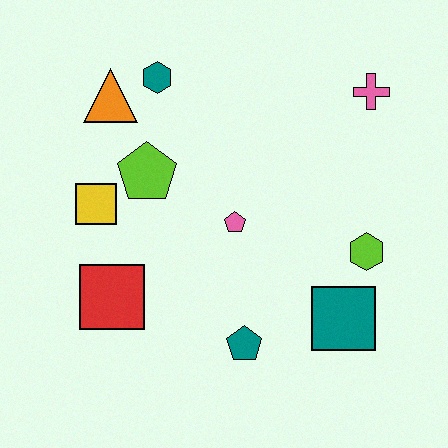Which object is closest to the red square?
The yellow square is closest to the red square.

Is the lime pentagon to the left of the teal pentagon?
Yes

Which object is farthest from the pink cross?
The red square is farthest from the pink cross.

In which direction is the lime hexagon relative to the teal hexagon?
The lime hexagon is to the right of the teal hexagon.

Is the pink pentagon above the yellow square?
No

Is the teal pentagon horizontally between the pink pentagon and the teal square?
Yes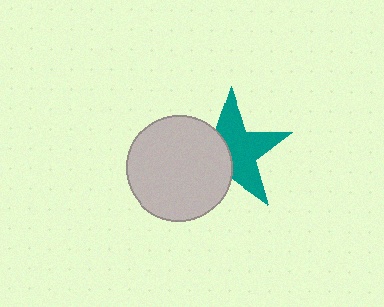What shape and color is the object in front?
The object in front is a light gray circle.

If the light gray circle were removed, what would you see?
You would see the complete teal star.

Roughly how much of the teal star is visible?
About half of it is visible (roughly 58%).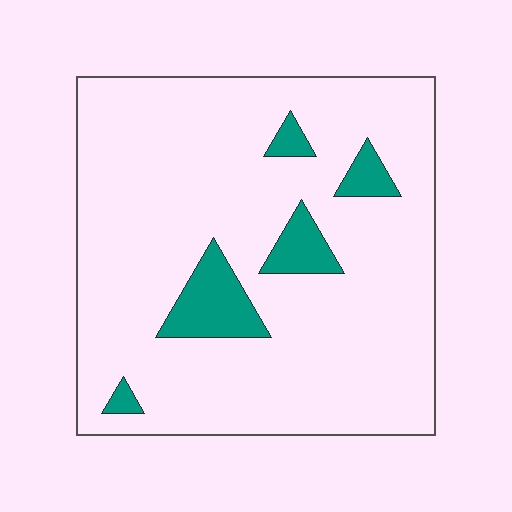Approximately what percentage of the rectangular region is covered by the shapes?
Approximately 10%.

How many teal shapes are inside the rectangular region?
5.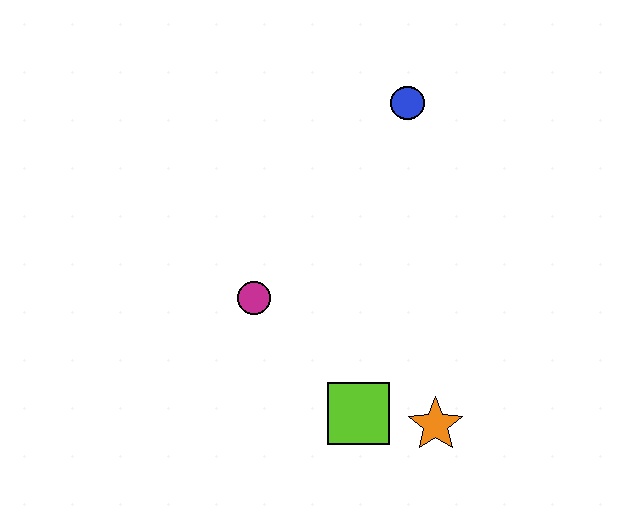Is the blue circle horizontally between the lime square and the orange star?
Yes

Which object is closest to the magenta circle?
The lime square is closest to the magenta circle.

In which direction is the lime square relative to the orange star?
The lime square is to the left of the orange star.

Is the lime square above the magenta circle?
No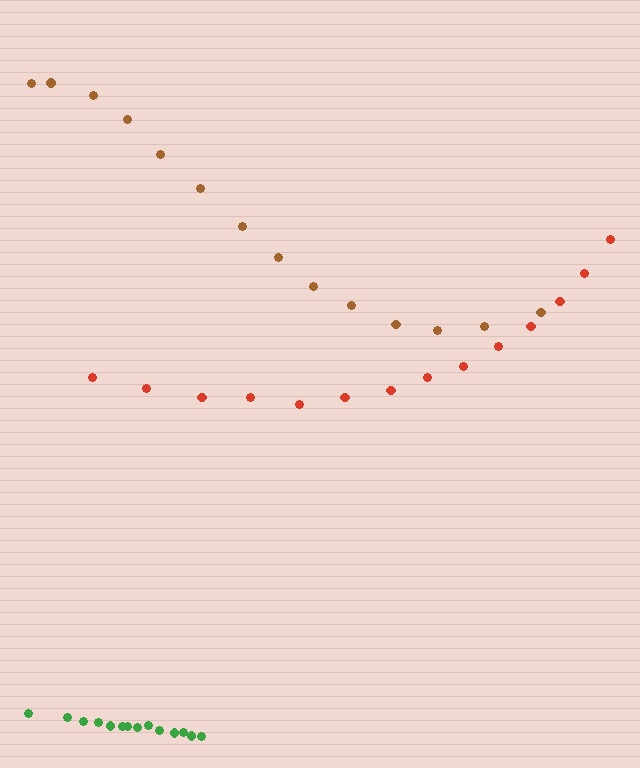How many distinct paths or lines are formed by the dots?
There are 3 distinct paths.